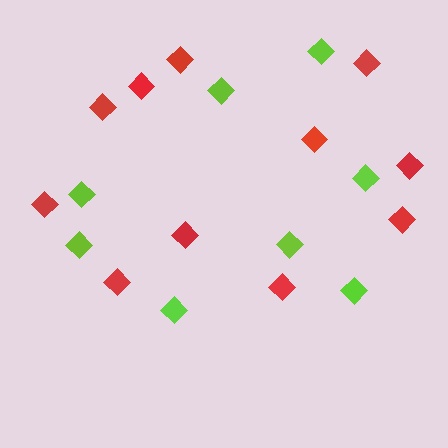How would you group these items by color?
There are 2 groups: one group of red diamonds (11) and one group of lime diamonds (8).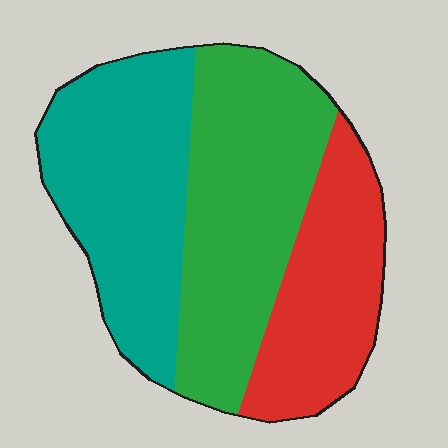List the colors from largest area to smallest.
From largest to smallest: green, teal, red.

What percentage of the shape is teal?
Teal covers about 35% of the shape.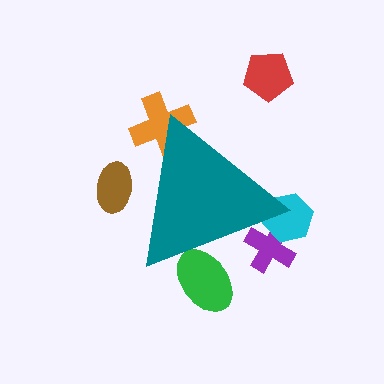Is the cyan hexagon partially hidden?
Yes, the cyan hexagon is partially hidden behind the teal triangle.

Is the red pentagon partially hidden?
No, the red pentagon is fully visible.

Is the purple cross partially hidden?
Yes, the purple cross is partially hidden behind the teal triangle.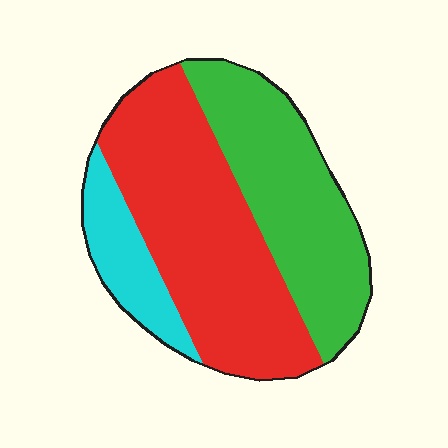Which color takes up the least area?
Cyan, at roughly 15%.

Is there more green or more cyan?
Green.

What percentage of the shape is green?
Green takes up about three eighths (3/8) of the shape.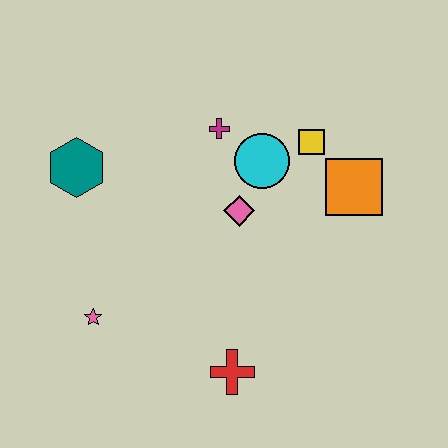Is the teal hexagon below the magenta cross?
Yes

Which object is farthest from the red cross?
The teal hexagon is farthest from the red cross.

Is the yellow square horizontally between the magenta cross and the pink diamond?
No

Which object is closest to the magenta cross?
The cyan circle is closest to the magenta cross.